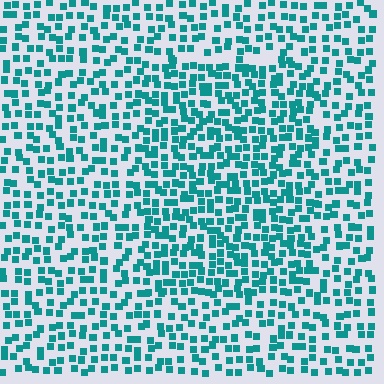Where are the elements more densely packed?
The elements are more densely packed inside the rectangle boundary.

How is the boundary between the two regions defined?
The boundary is defined by a change in element density (approximately 1.5x ratio). All elements are the same color, size, and shape.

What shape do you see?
I see a rectangle.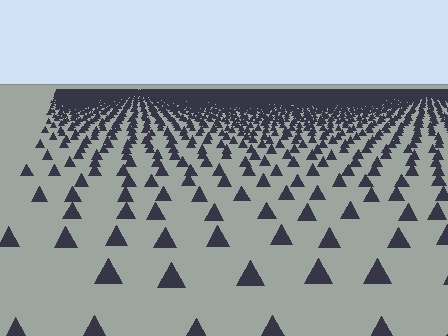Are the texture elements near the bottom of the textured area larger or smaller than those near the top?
Larger. Near the bottom, elements are closer to the viewer and appear at a bigger on-screen size.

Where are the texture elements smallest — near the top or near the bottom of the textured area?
Near the top.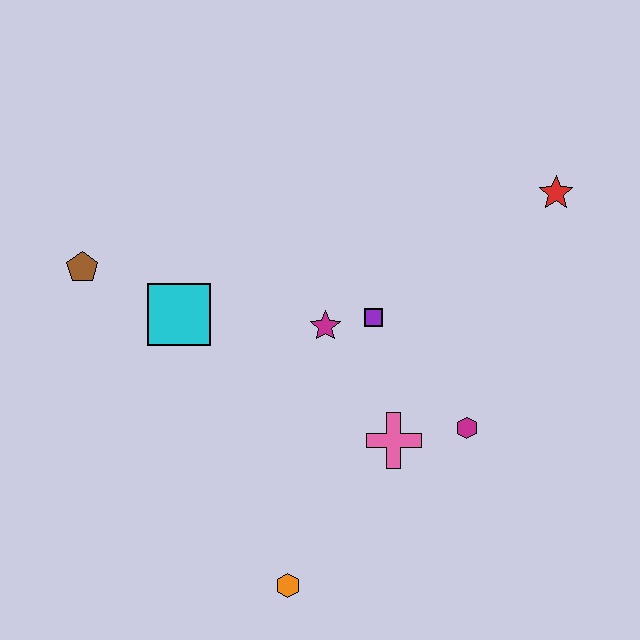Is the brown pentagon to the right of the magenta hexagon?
No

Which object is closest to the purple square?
The magenta star is closest to the purple square.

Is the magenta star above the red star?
No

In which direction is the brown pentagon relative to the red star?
The brown pentagon is to the left of the red star.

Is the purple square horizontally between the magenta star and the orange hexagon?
No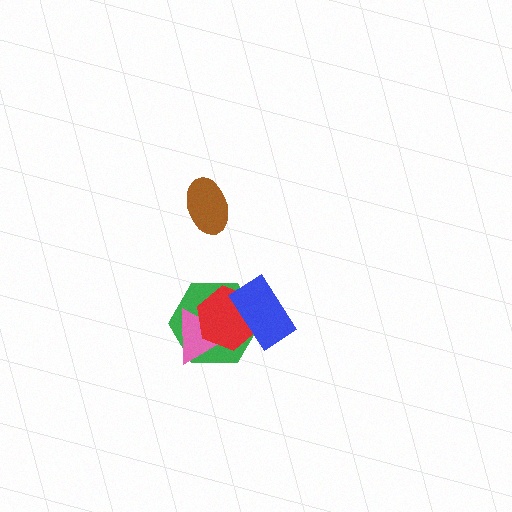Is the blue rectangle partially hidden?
No, no other shape covers it.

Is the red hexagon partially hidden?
Yes, it is partially covered by another shape.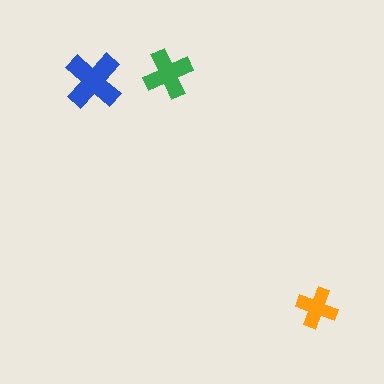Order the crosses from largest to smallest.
the blue one, the green one, the orange one.